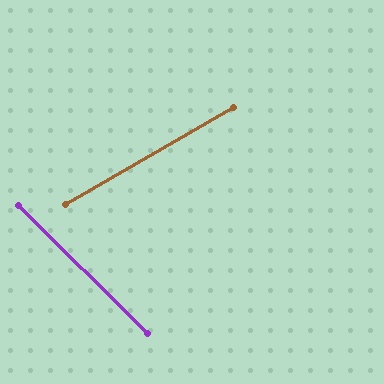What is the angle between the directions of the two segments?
Approximately 75 degrees.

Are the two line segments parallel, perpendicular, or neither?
Neither parallel nor perpendicular — they differ by about 75°.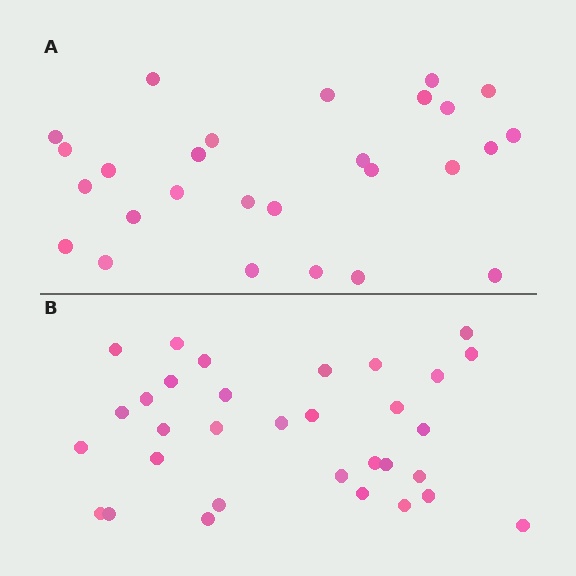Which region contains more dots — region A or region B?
Region B (the bottom region) has more dots.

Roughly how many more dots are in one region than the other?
Region B has about 5 more dots than region A.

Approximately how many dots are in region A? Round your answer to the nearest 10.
About 30 dots. (The exact count is 27, which rounds to 30.)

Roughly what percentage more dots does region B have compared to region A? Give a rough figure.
About 20% more.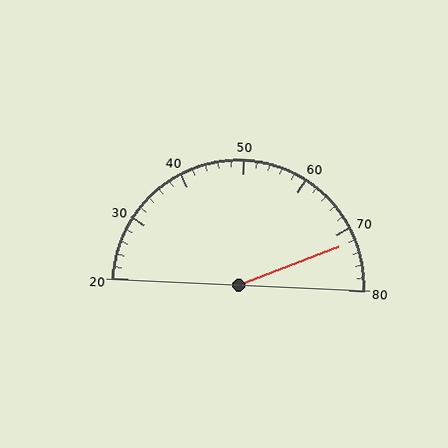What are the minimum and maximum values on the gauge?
The gauge ranges from 20 to 80.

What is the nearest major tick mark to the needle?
The nearest major tick mark is 70.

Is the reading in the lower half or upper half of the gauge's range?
The reading is in the upper half of the range (20 to 80).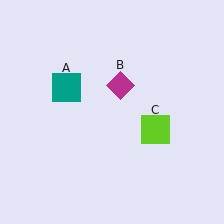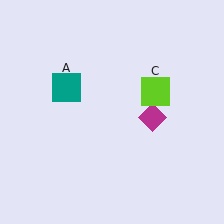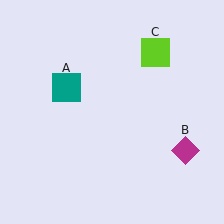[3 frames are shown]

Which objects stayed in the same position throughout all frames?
Teal square (object A) remained stationary.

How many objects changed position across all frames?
2 objects changed position: magenta diamond (object B), lime square (object C).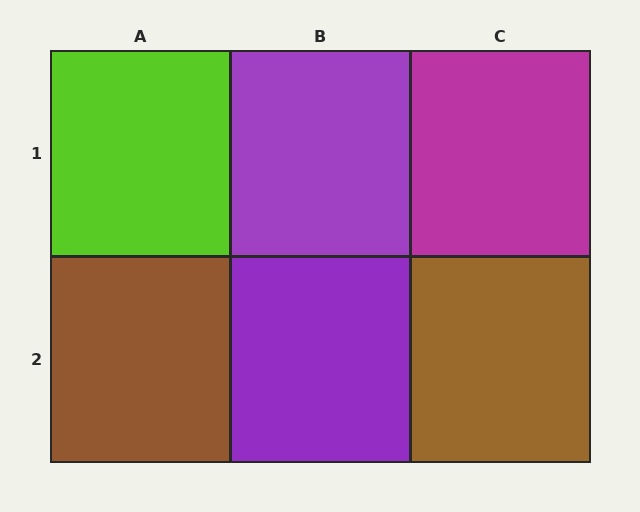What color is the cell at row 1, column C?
Magenta.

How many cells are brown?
2 cells are brown.